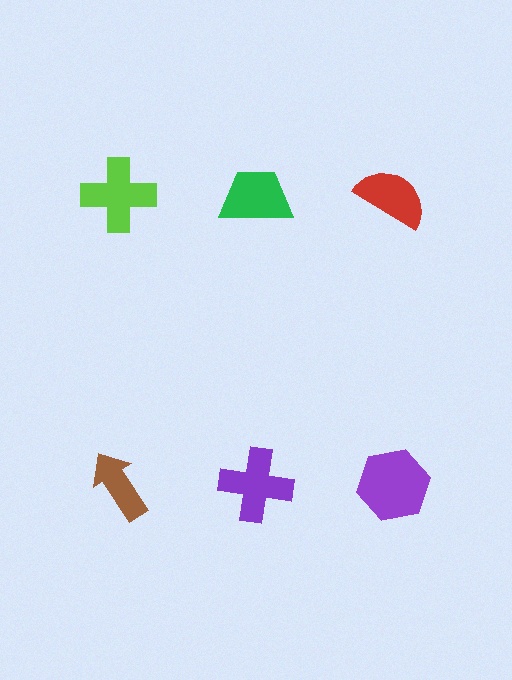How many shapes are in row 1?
3 shapes.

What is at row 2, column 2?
A purple cross.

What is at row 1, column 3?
A red semicircle.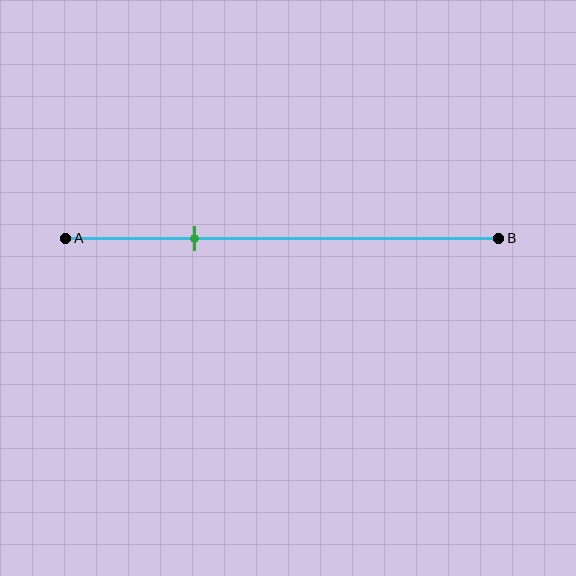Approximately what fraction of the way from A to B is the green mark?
The green mark is approximately 30% of the way from A to B.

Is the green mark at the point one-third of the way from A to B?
No, the mark is at about 30% from A, not at the 33% one-third point.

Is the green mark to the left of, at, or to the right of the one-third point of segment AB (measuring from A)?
The green mark is to the left of the one-third point of segment AB.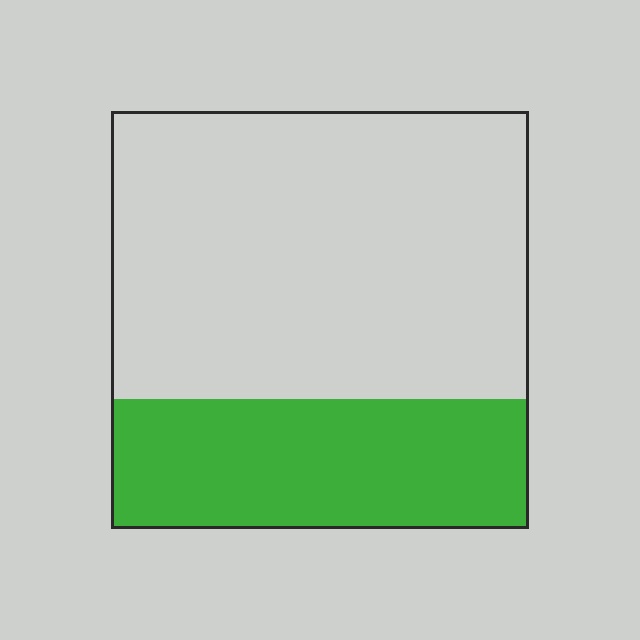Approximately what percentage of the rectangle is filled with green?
Approximately 30%.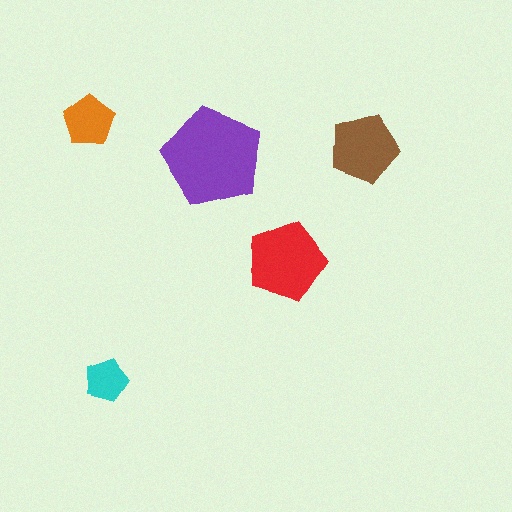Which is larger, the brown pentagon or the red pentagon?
The red one.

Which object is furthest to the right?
The brown pentagon is rightmost.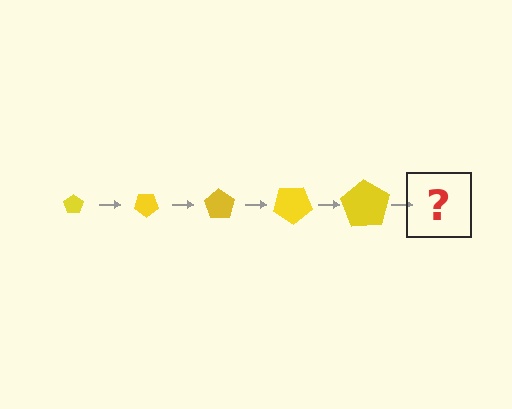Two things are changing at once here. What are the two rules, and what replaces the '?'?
The two rules are that the pentagon grows larger each step and it rotates 35 degrees each step. The '?' should be a pentagon, larger than the previous one and rotated 175 degrees from the start.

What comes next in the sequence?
The next element should be a pentagon, larger than the previous one and rotated 175 degrees from the start.